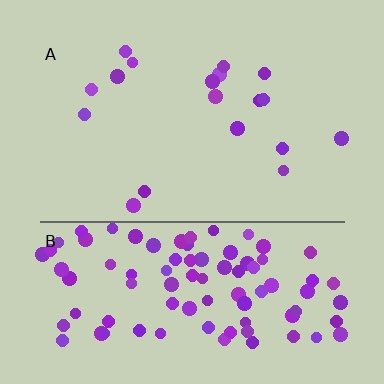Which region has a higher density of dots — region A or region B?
B (the bottom).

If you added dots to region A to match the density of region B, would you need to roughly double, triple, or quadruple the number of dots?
Approximately quadruple.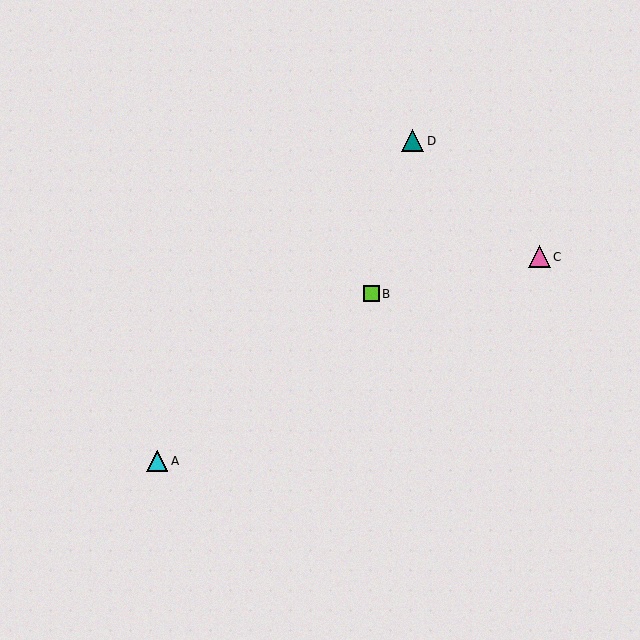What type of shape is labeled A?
Shape A is a cyan triangle.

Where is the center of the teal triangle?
The center of the teal triangle is at (413, 141).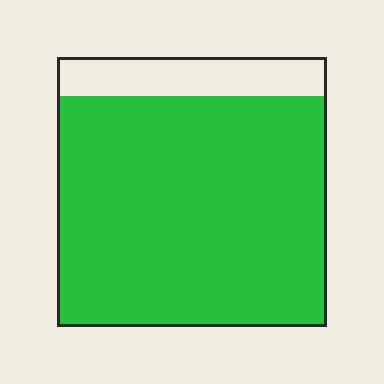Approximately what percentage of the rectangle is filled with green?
Approximately 85%.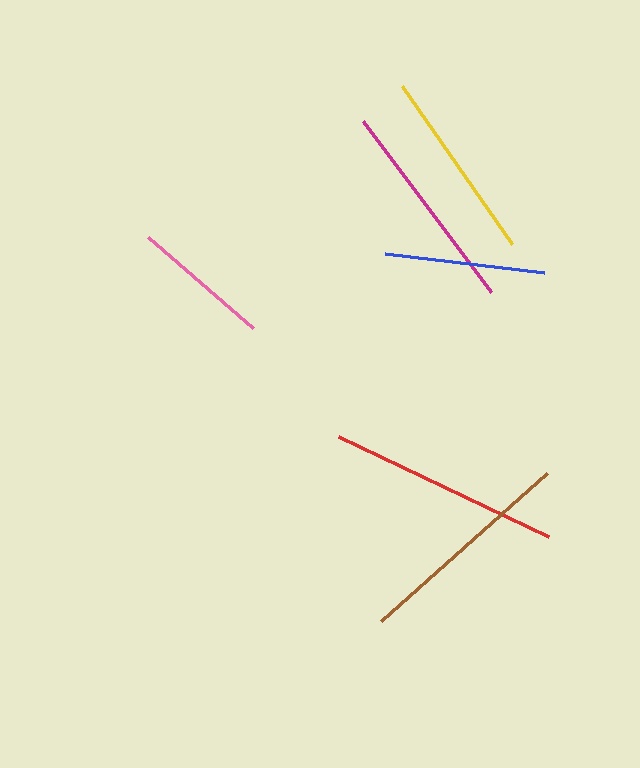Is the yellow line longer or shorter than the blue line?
The yellow line is longer than the blue line.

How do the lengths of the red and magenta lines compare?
The red and magenta lines are approximately the same length.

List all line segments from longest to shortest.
From longest to shortest: red, brown, magenta, yellow, blue, pink.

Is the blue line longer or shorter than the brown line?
The brown line is longer than the blue line.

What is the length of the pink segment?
The pink segment is approximately 139 pixels long.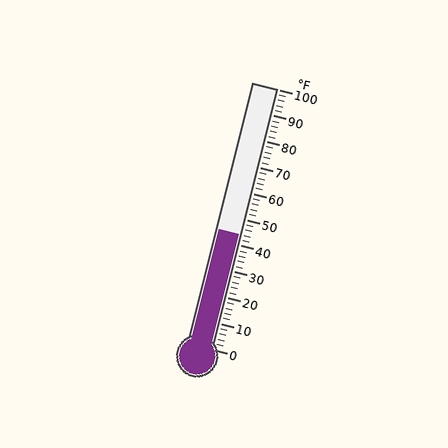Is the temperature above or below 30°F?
The temperature is above 30°F.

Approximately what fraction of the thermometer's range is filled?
The thermometer is filled to approximately 45% of its range.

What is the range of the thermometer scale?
The thermometer scale ranges from 0°F to 100°F.